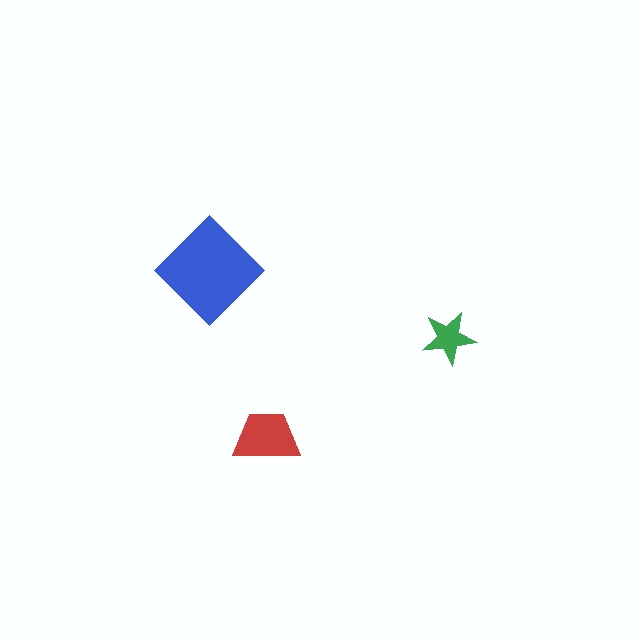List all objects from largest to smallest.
The blue diamond, the red trapezoid, the green star.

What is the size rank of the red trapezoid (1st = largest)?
2nd.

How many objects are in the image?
There are 3 objects in the image.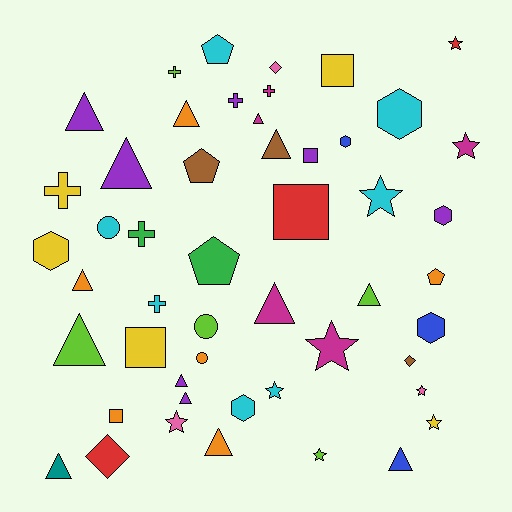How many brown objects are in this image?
There are 3 brown objects.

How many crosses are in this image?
There are 6 crosses.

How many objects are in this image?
There are 50 objects.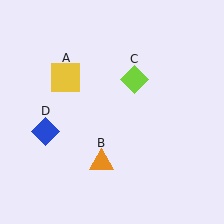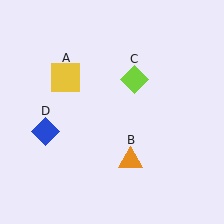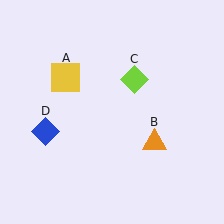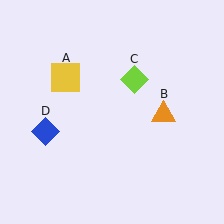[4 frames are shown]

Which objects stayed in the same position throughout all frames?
Yellow square (object A) and lime diamond (object C) and blue diamond (object D) remained stationary.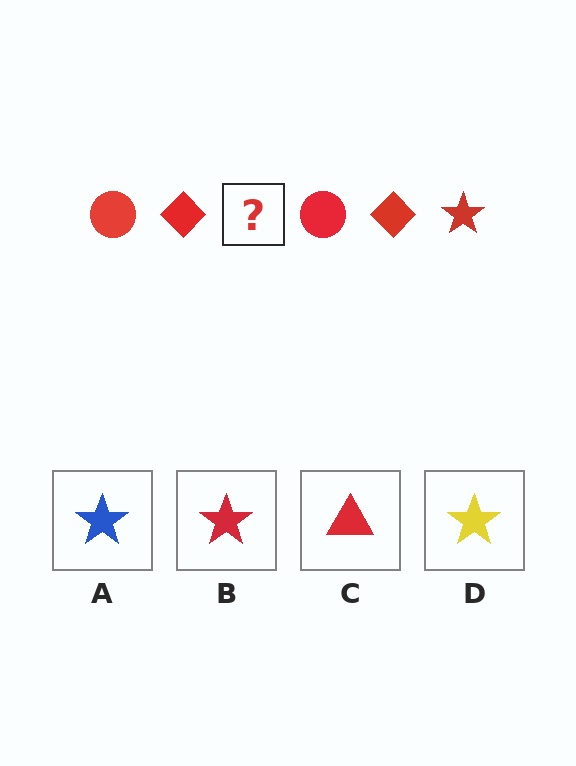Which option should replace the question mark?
Option B.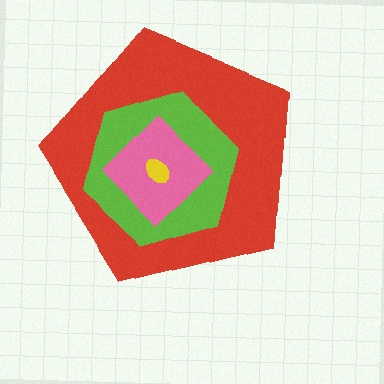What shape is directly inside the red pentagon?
The lime hexagon.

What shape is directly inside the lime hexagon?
The pink diamond.